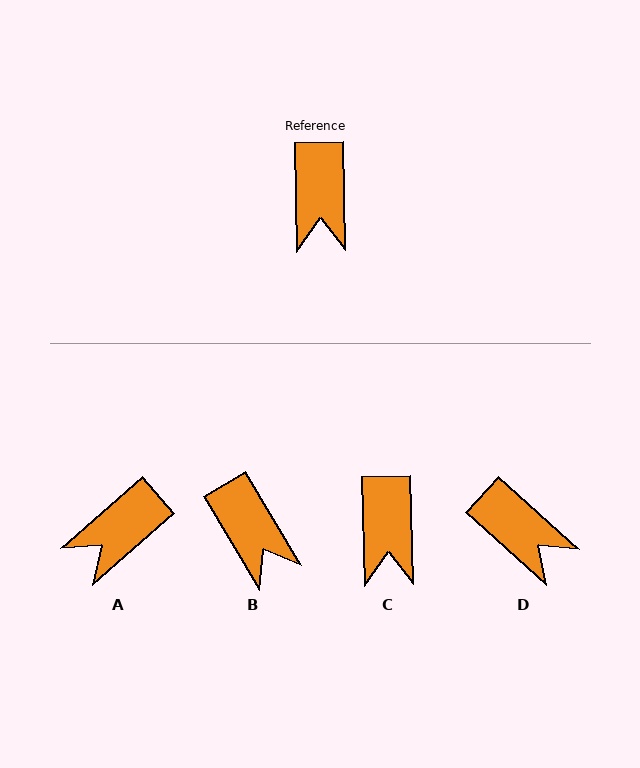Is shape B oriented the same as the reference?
No, it is off by about 29 degrees.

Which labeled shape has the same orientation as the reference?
C.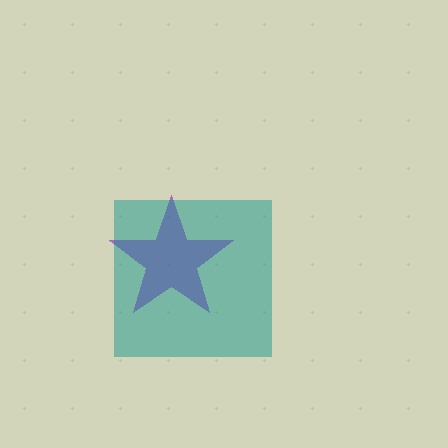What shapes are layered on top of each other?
The layered shapes are: a purple star, a teal square.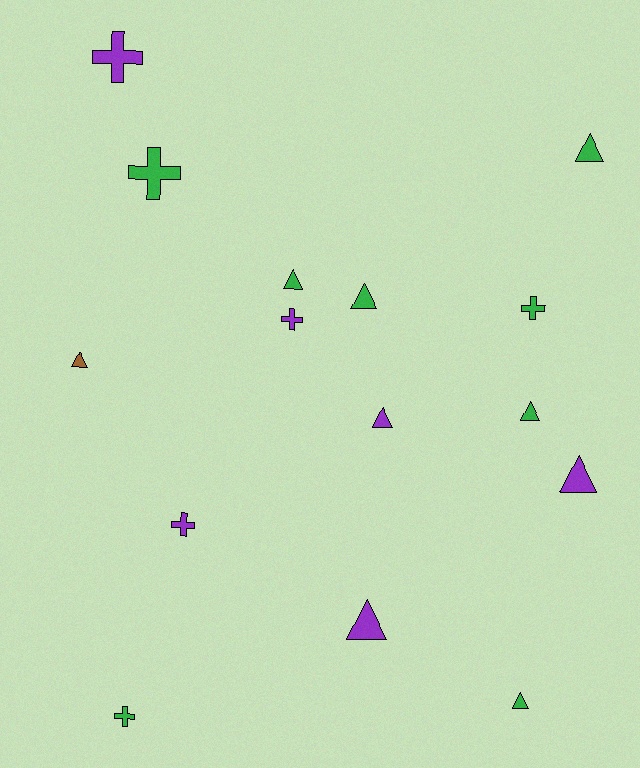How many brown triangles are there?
There is 1 brown triangle.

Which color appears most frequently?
Green, with 8 objects.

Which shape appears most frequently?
Triangle, with 9 objects.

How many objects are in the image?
There are 15 objects.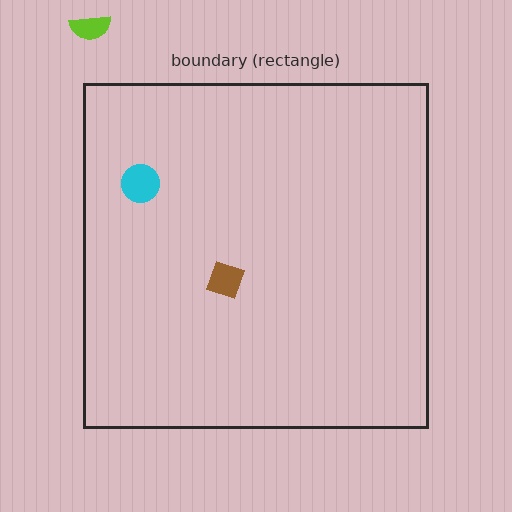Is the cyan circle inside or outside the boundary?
Inside.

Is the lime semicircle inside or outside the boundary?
Outside.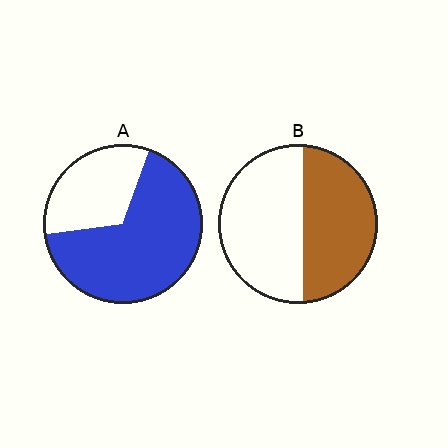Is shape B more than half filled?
Roughly half.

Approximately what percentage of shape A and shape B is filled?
A is approximately 70% and B is approximately 45%.